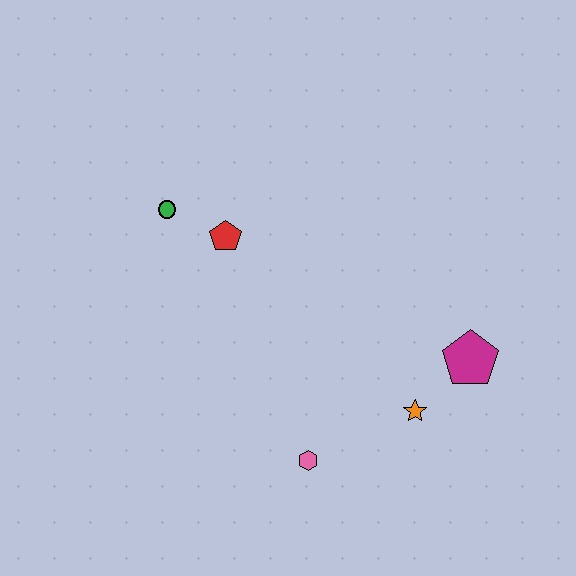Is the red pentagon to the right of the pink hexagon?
No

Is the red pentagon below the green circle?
Yes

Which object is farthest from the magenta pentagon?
The green circle is farthest from the magenta pentagon.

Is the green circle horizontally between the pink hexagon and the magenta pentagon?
No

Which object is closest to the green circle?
The red pentagon is closest to the green circle.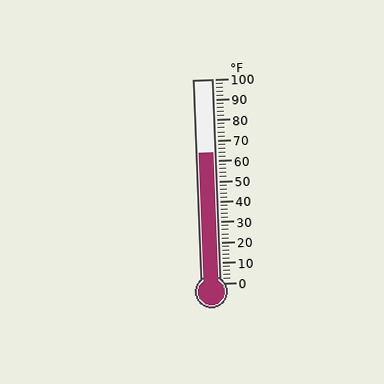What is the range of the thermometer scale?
The thermometer scale ranges from 0°F to 100°F.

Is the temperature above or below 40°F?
The temperature is above 40°F.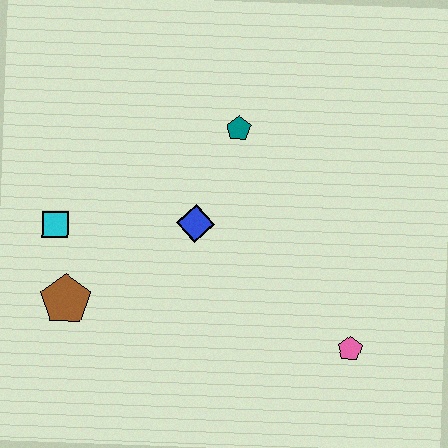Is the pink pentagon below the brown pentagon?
Yes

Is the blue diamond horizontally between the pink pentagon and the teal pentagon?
No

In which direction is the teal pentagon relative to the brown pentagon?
The teal pentagon is above the brown pentagon.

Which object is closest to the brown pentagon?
The cyan square is closest to the brown pentagon.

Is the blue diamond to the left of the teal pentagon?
Yes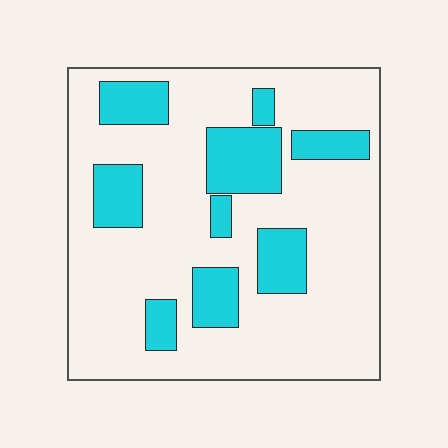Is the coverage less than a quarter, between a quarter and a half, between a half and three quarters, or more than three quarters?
Less than a quarter.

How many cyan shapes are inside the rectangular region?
9.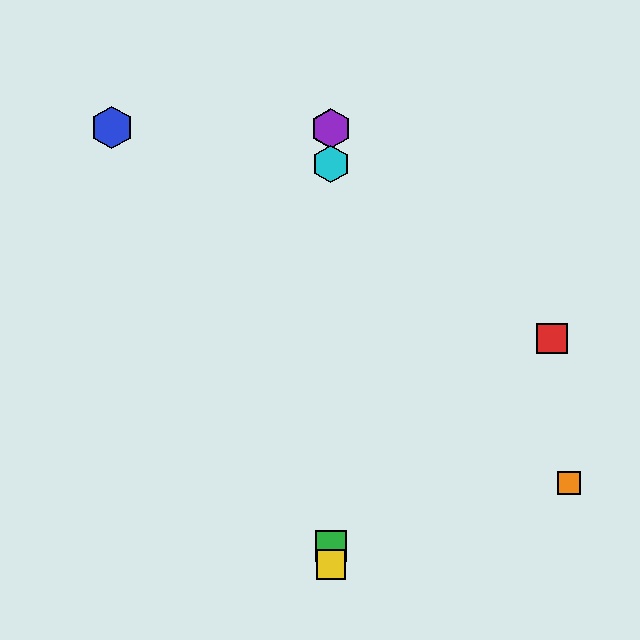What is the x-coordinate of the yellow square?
The yellow square is at x≈331.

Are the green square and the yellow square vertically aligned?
Yes, both are at x≈331.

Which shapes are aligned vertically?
The green square, the yellow square, the purple hexagon, the cyan hexagon are aligned vertically.